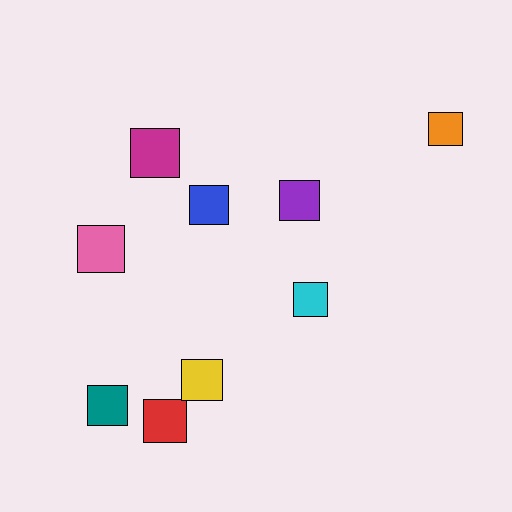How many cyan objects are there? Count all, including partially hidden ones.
There is 1 cyan object.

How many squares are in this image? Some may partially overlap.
There are 9 squares.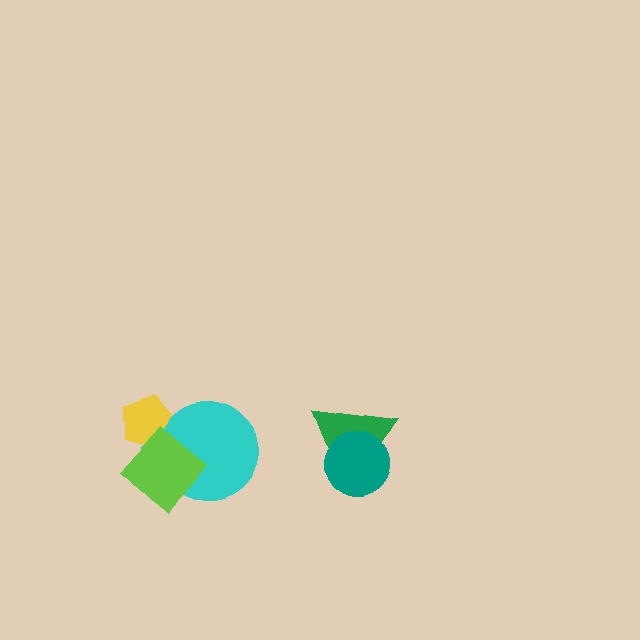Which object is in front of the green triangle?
The teal circle is in front of the green triangle.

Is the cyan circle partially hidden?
Yes, it is partially covered by another shape.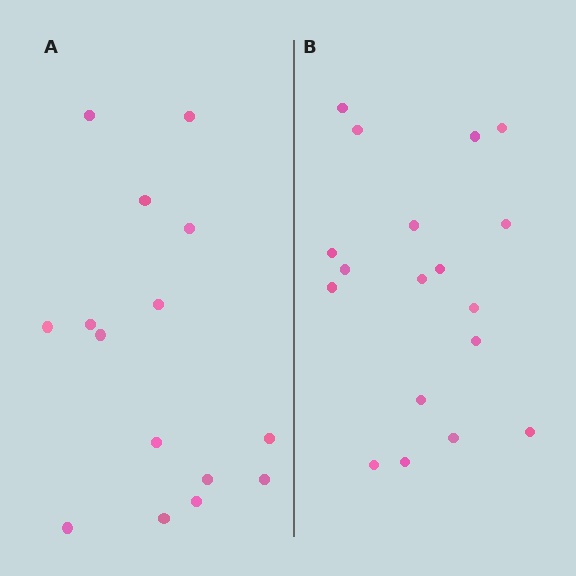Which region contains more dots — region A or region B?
Region B (the right region) has more dots.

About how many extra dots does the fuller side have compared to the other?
Region B has just a few more — roughly 2 or 3 more dots than region A.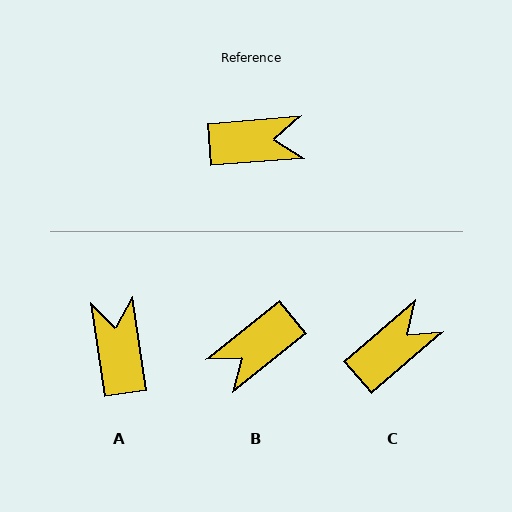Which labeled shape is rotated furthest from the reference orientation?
B, about 146 degrees away.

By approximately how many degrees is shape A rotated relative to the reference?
Approximately 94 degrees counter-clockwise.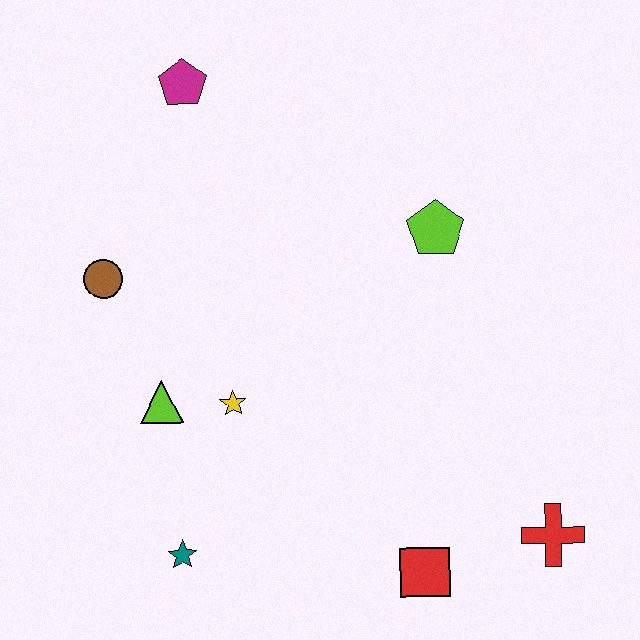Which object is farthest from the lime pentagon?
The teal star is farthest from the lime pentagon.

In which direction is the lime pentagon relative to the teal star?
The lime pentagon is above the teal star.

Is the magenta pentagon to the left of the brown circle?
No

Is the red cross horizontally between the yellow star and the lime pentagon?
No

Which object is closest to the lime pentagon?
The yellow star is closest to the lime pentagon.